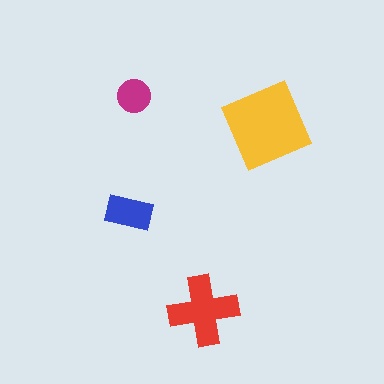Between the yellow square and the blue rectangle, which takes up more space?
The yellow square.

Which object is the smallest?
The magenta circle.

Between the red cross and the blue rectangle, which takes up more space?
The red cross.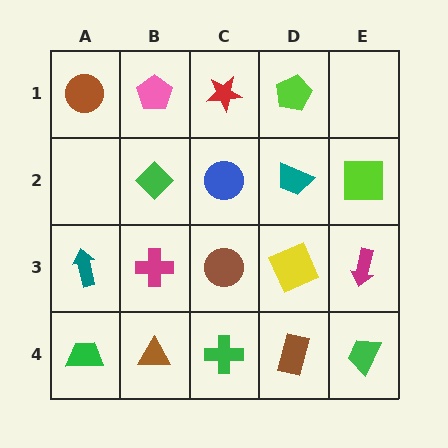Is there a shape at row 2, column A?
No, that cell is empty.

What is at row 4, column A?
A green trapezoid.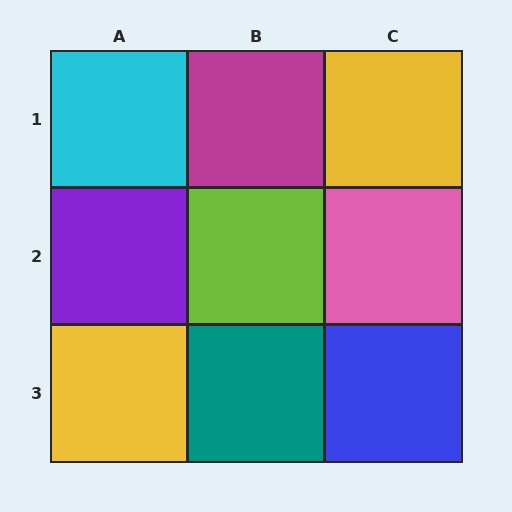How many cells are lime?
1 cell is lime.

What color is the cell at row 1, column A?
Cyan.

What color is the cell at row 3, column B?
Teal.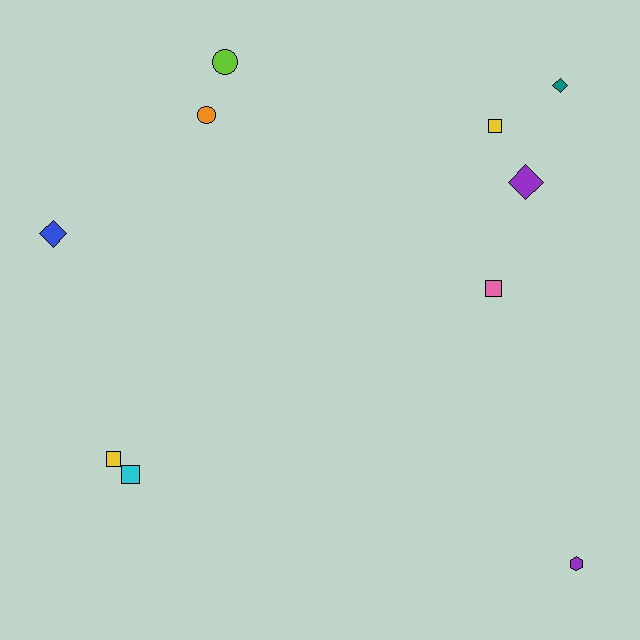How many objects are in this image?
There are 10 objects.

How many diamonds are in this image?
There are 3 diamonds.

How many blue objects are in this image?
There is 1 blue object.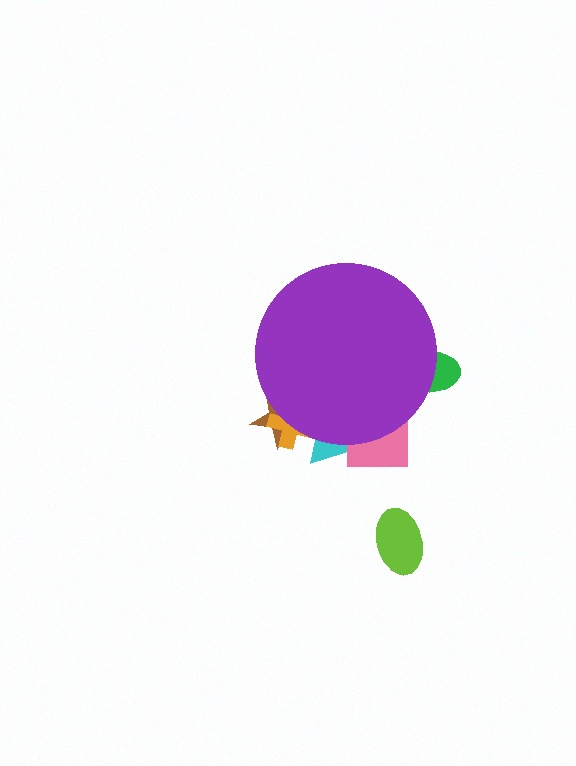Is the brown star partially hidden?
Yes, the brown star is partially hidden behind the purple circle.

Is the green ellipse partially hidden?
Yes, the green ellipse is partially hidden behind the purple circle.